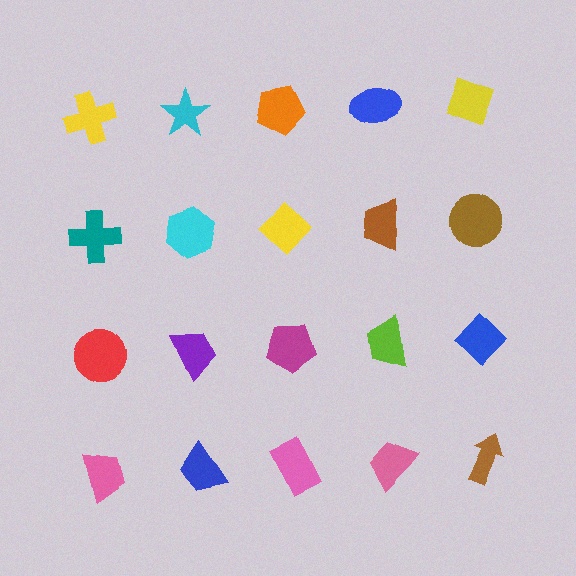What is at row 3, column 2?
A purple trapezoid.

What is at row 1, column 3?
An orange pentagon.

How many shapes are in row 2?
5 shapes.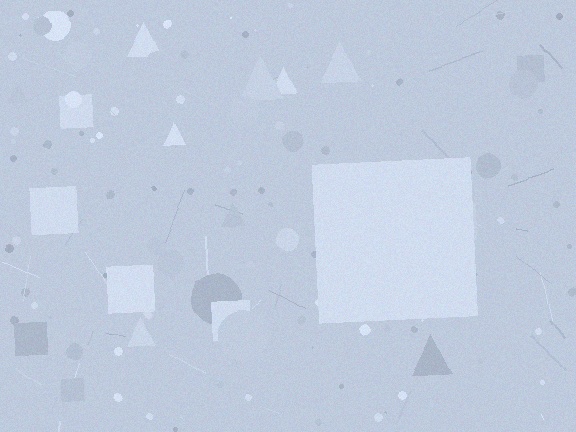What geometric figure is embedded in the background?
A square is embedded in the background.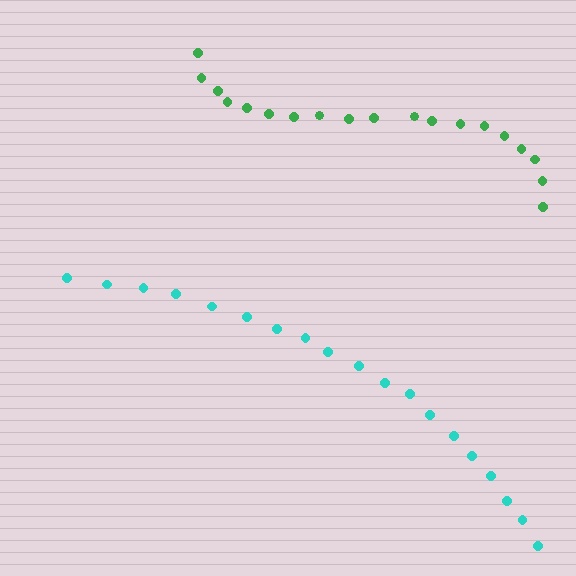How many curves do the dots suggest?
There are 2 distinct paths.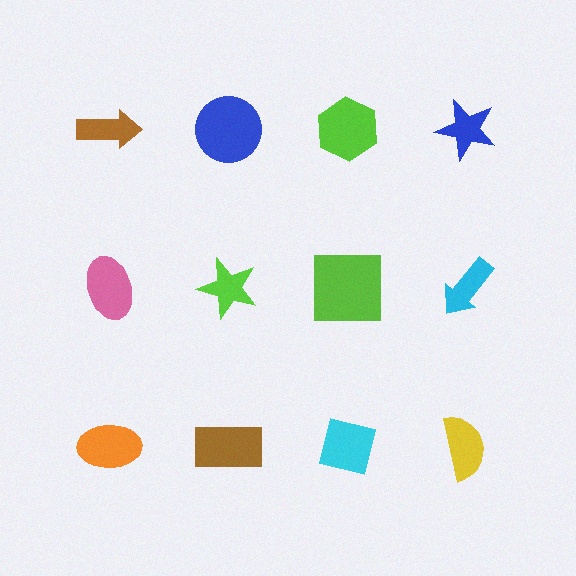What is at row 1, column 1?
A brown arrow.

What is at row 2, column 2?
A lime star.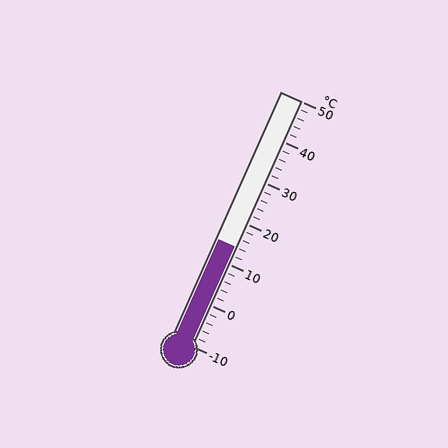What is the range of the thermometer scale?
The thermometer scale ranges from -10°C to 50°C.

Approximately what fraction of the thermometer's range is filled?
The thermometer is filled to approximately 40% of its range.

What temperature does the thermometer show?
The thermometer shows approximately 14°C.